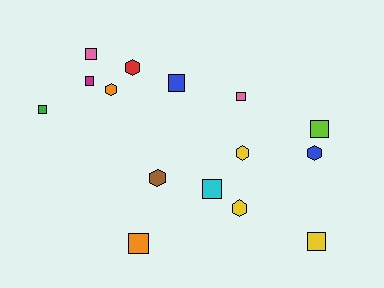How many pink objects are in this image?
There are 2 pink objects.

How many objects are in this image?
There are 15 objects.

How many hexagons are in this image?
There are 6 hexagons.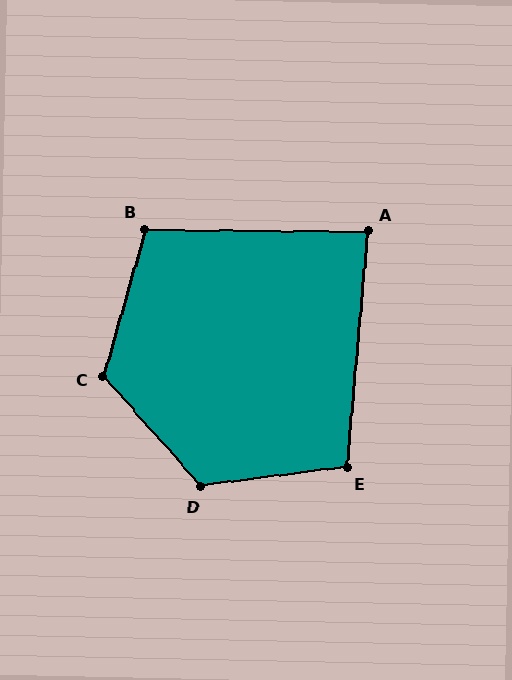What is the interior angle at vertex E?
Approximately 103 degrees (obtuse).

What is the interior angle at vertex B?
Approximately 105 degrees (obtuse).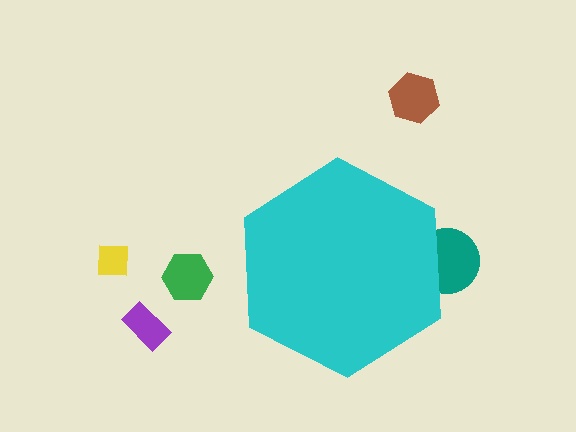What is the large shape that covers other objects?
A cyan hexagon.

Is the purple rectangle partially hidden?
No, the purple rectangle is fully visible.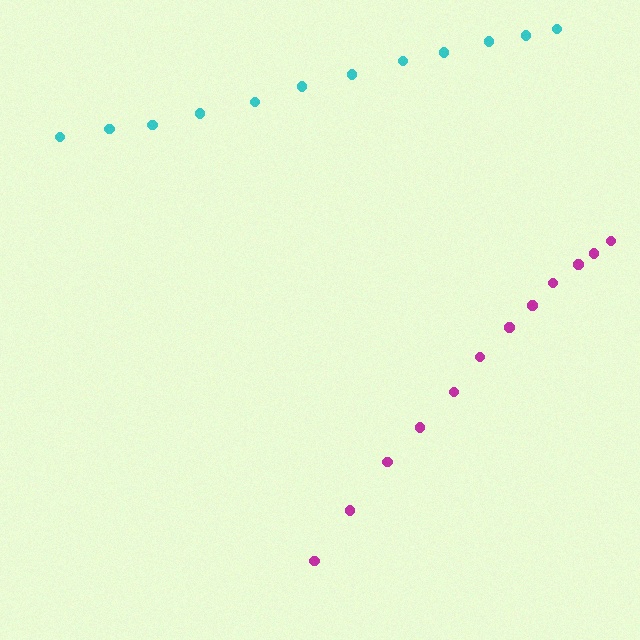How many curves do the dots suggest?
There are 2 distinct paths.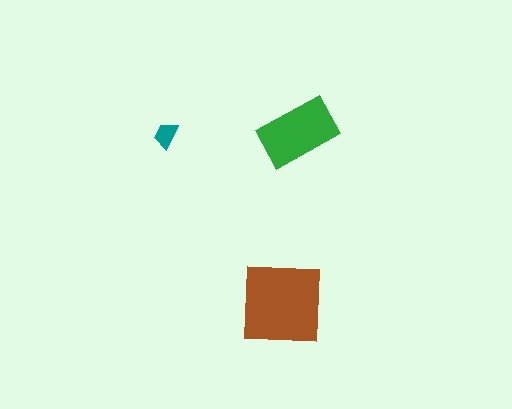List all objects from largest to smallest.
The brown square, the green rectangle, the teal trapezoid.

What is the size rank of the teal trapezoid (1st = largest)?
3rd.